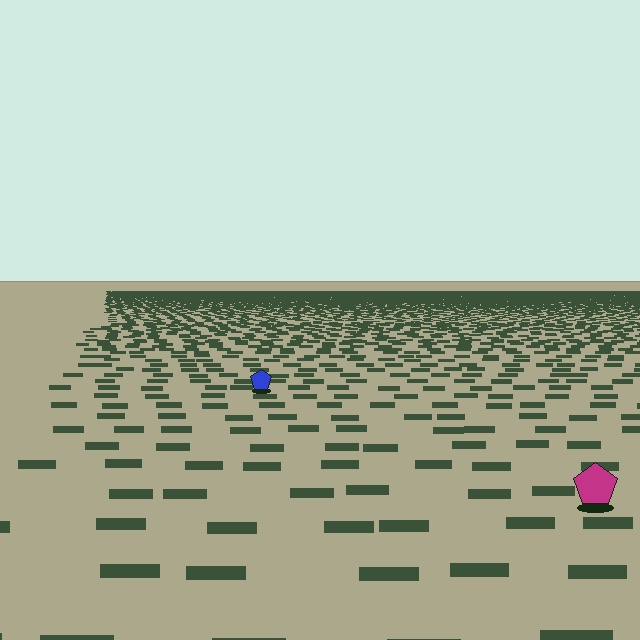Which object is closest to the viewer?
The magenta pentagon is closest. The texture marks near it are larger and more spread out.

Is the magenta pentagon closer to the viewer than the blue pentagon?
Yes. The magenta pentagon is closer — you can tell from the texture gradient: the ground texture is coarser near it.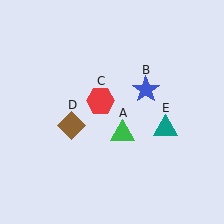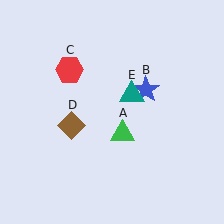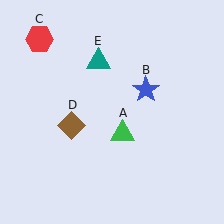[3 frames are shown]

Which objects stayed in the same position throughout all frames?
Green triangle (object A) and blue star (object B) and brown diamond (object D) remained stationary.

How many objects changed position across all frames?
2 objects changed position: red hexagon (object C), teal triangle (object E).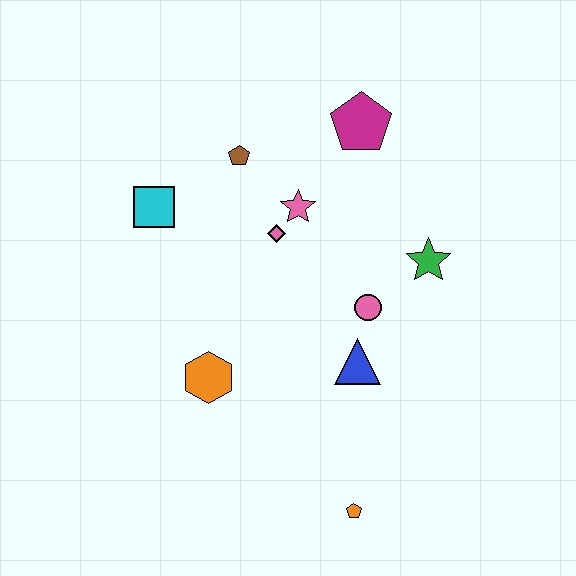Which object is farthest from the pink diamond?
The orange pentagon is farthest from the pink diamond.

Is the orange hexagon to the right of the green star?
No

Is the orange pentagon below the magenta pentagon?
Yes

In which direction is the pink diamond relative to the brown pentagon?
The pink diamond is below the brown pentagon.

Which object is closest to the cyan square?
The brown pentagon is closest to the cyan square.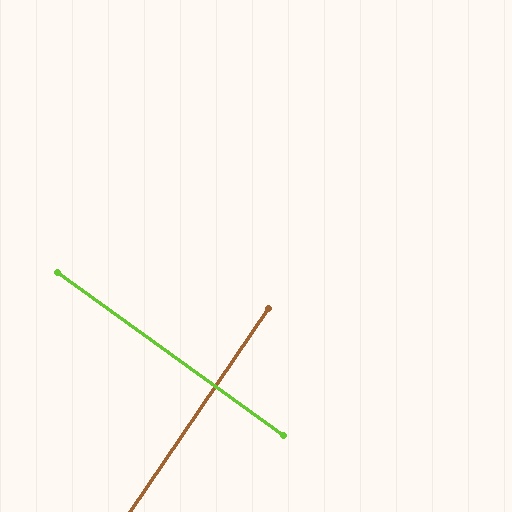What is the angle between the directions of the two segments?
Approximately 89 degrees.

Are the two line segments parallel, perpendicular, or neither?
Perpendicular — they meet at approximately 89°.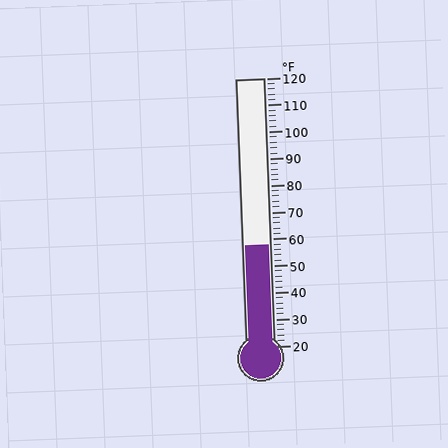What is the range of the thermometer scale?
The thermometer scale ranges from 20°F to 120°F.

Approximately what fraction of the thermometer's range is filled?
The thermometer is filled to approximately 40% of its range.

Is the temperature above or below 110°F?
The temperature is below 110°F.